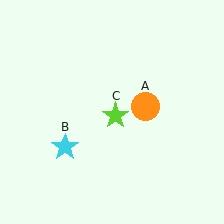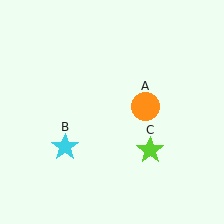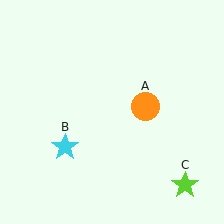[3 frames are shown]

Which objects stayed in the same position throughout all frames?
Orange circle (object A) and cyan star (object B) remained stationary.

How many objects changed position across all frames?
1 object changed position: lime star (object C).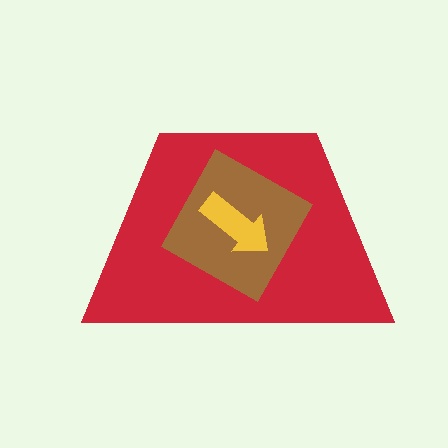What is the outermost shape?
The red trapezoid.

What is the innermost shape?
The yellow arrow.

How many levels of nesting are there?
3.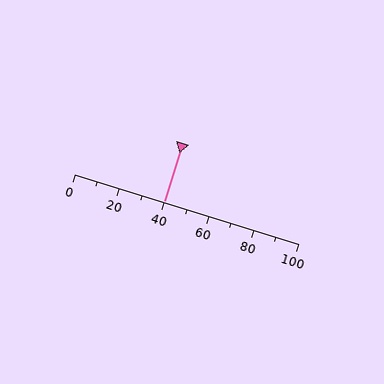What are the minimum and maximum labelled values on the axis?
The axis runs from 0 to 100.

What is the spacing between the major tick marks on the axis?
The major ticks are spaced 20 apart.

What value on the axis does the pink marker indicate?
The marker indicates approximately 40.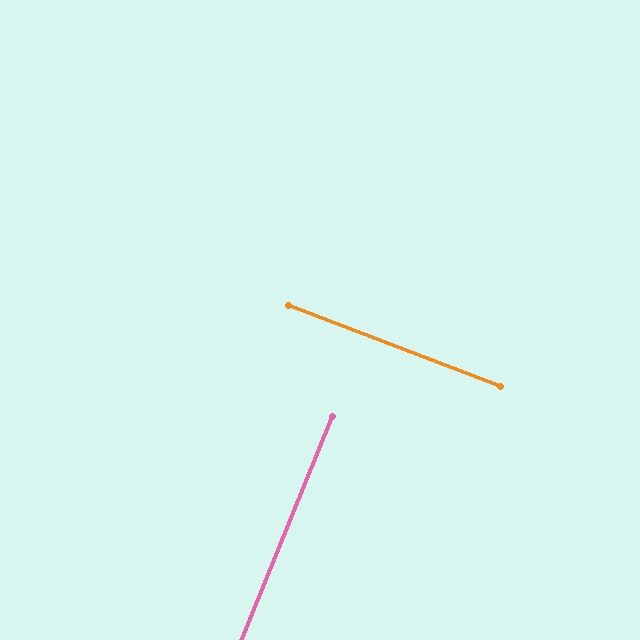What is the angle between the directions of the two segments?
Approximately 89 degrees.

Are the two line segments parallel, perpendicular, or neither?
Perpendicular — they meet at approximately 89°.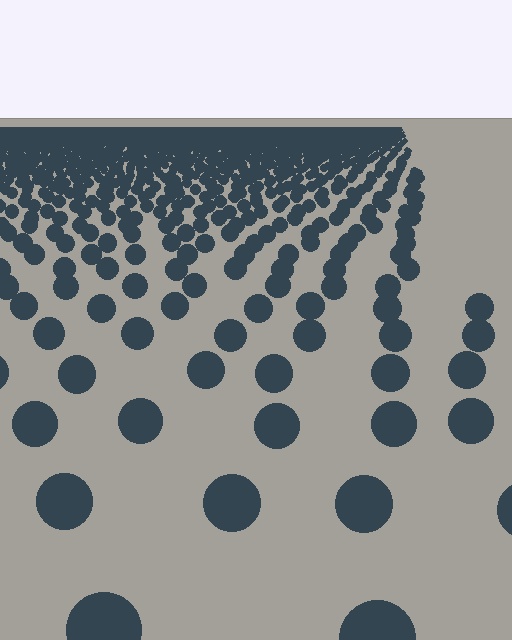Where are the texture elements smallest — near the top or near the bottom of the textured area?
Near the top.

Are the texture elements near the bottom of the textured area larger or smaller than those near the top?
Larger. Near the bottom, elements are closer to the viewer and appear at a bigger on-screen size.